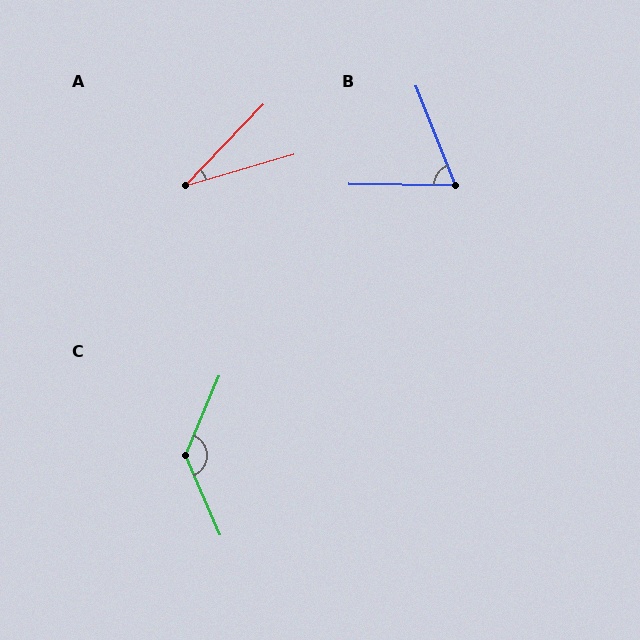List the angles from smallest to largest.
A (30°), B (68°), C (134°).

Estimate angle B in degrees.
Approximately 68 degrees.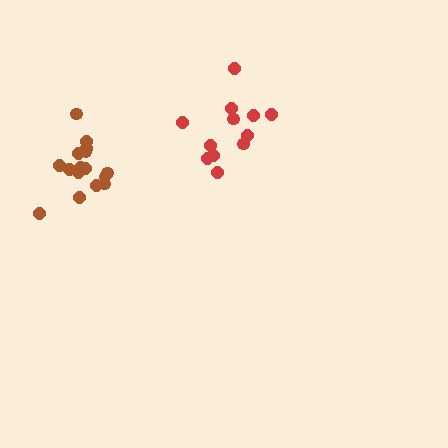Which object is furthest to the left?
The brown cluster is leftmost.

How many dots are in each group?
Group 1: 12 dots, Group 2: 16 dots (28 total).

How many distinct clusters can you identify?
There are 2 distinct clusters.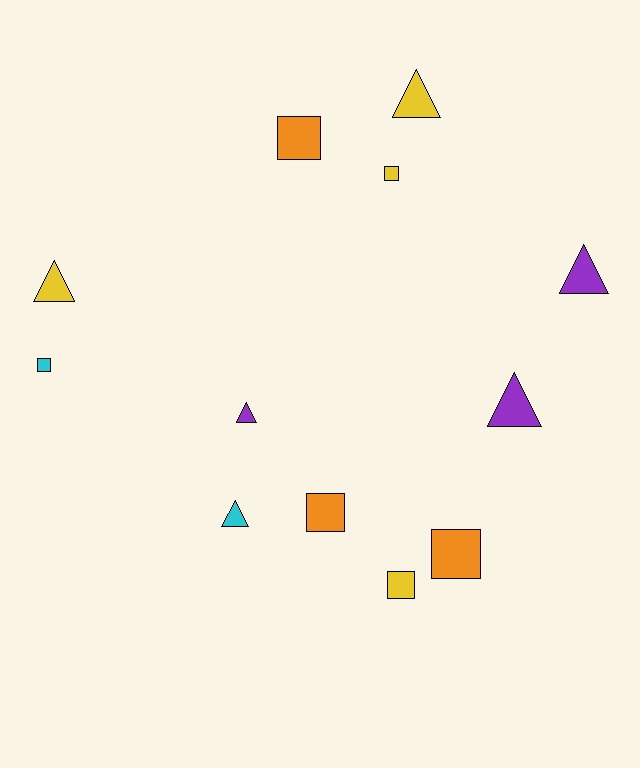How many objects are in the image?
There are 12 objects.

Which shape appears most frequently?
Square, with 6 objects.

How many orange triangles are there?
There are no orange triangles.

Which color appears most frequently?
Yellow, with 4 objects.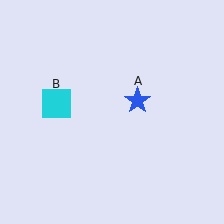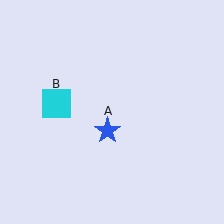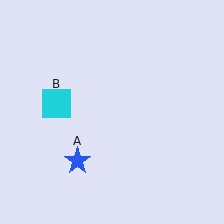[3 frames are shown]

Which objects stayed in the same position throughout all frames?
Cyan square (object B) remained stationary.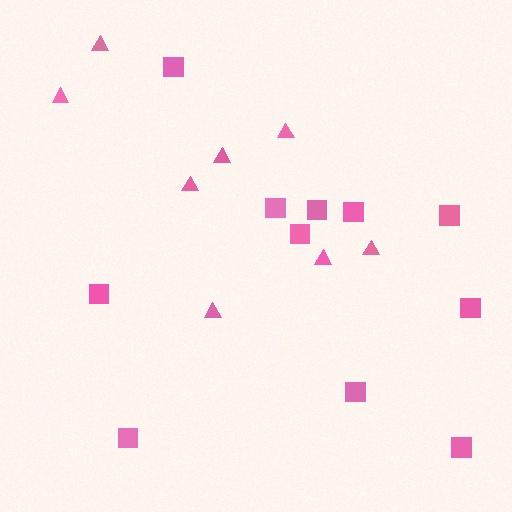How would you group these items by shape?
There are 2 groups: one group of squares (11) and one group of triangles (8).